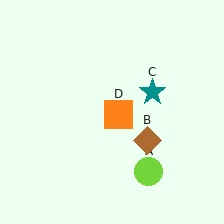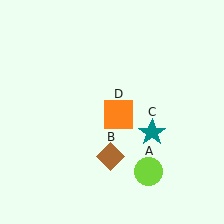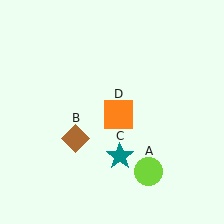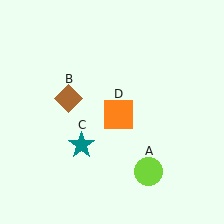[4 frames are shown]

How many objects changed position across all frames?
2 objects changed position: brown diamond (object B), teal star (object C).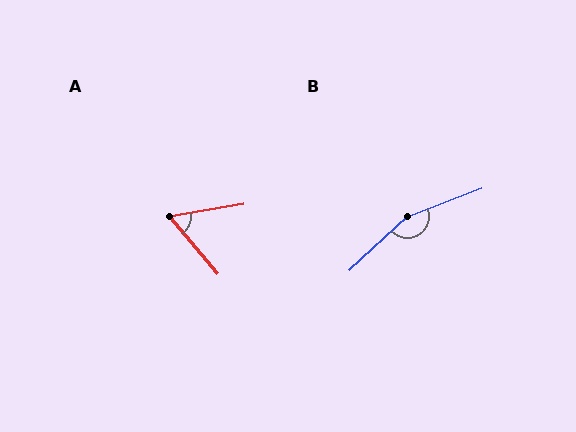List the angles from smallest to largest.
A (60°), B (158°).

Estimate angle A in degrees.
Approximately 60 degrees.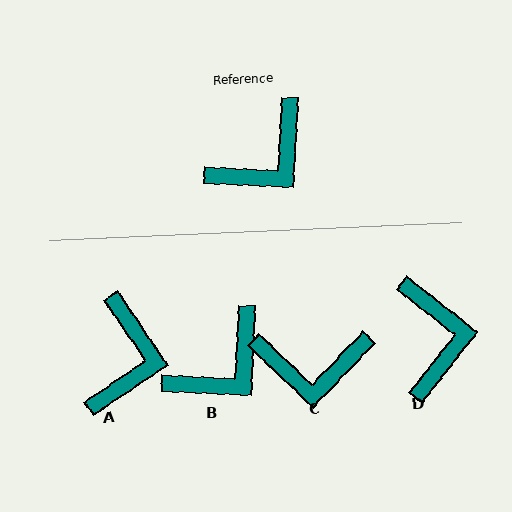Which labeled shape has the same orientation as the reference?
B.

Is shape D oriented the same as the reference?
No, it is off by about 55 degrees.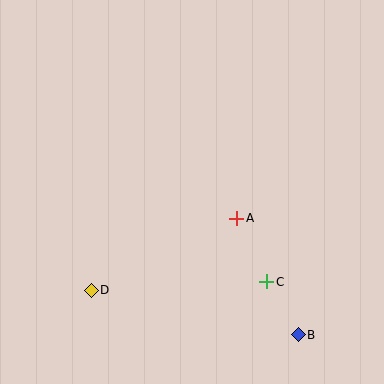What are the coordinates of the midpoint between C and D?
The midpoint between C and D is at (179, 286).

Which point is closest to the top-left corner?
Point D is closest to the top-left corner.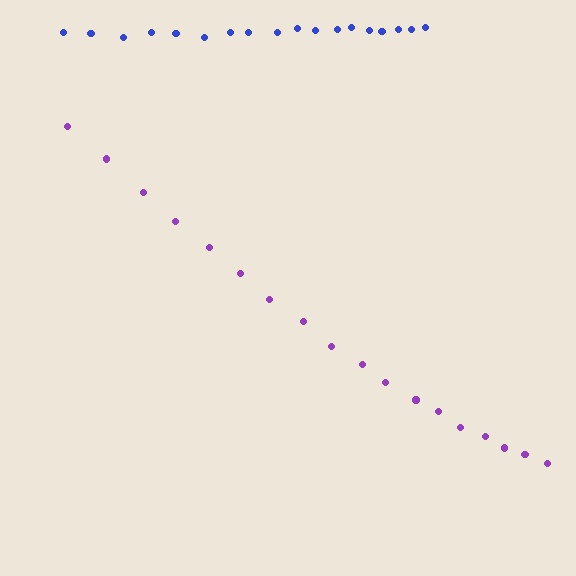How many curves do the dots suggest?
There are 2 distinct paths.